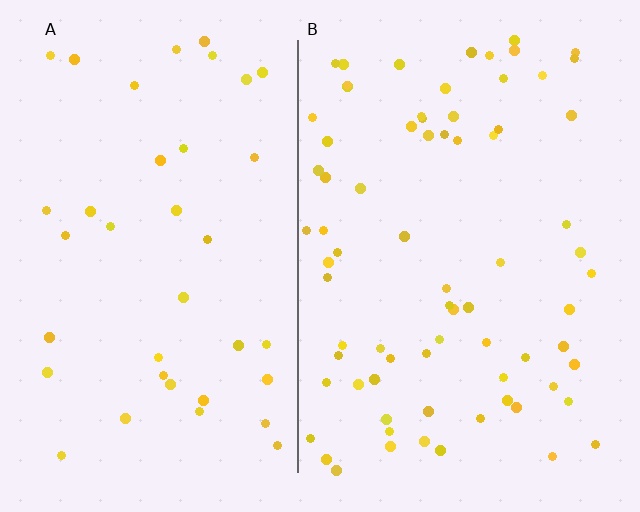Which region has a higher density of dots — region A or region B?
B (the right).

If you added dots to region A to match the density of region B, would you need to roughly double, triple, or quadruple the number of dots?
Approximately double.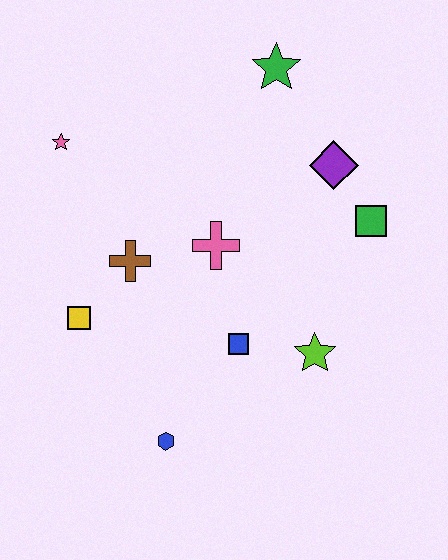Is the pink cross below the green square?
Yes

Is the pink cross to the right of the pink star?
Yes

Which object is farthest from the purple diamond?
The blue hexagon is farthest from the purple diamond.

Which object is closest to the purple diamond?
The green square is closest to the purple diamond.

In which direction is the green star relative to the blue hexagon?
The green star is above the blue hexagon.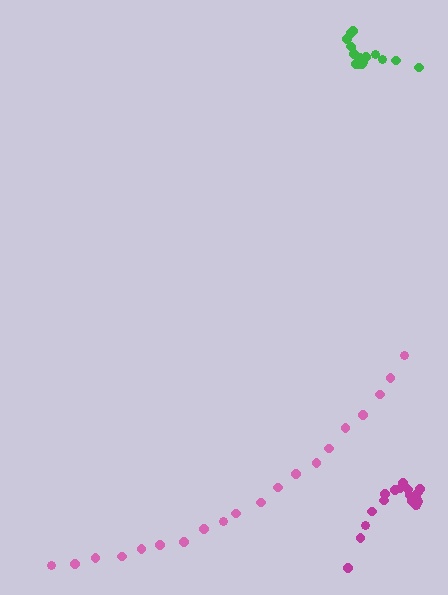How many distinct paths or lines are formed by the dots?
There are 3 distinct paths.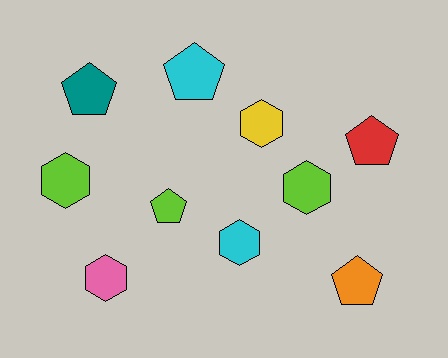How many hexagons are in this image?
There are 5 hexagons.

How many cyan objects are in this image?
There are 2 cyan objects.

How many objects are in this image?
There are 10 objects.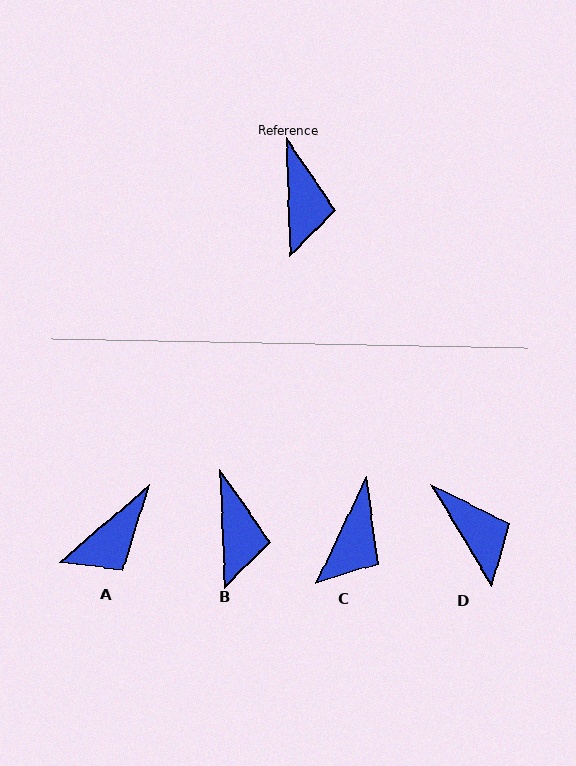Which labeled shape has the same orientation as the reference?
B.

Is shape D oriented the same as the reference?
No, it is off by about 29 degrees.